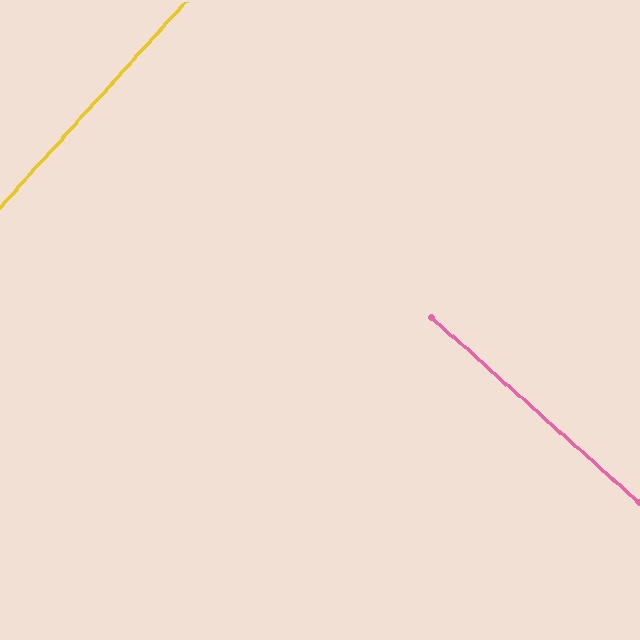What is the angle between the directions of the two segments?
Approximately 90 degrees.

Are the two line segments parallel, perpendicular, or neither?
Perpendicular — they meet at approximately 90°.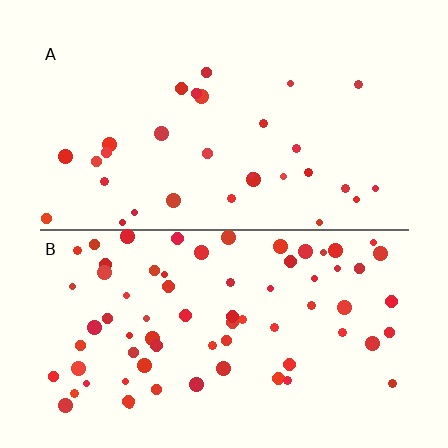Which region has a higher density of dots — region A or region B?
B (the bottom).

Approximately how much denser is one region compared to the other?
Approximately 2.4× — region B over region A.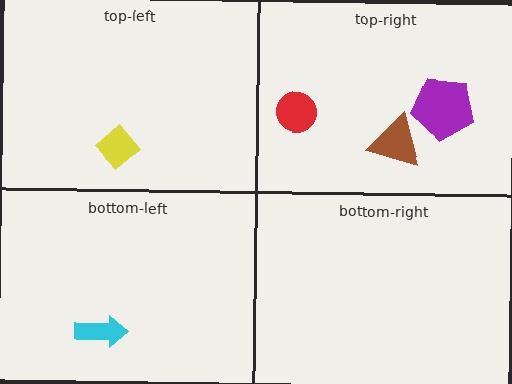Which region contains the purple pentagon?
The top-right region.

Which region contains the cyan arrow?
The bottom-left region.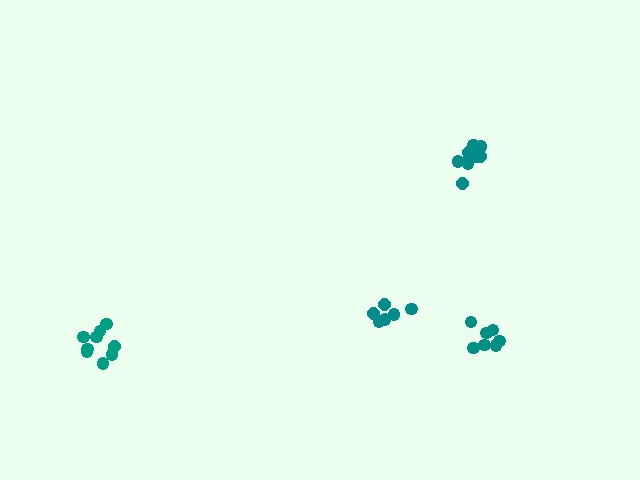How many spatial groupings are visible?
There are 4 spatial groupings.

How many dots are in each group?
Group 1: 9 dots, Group 2: 12 dots, Group 3: 6 dots, Group 4: 7 dots (34 total).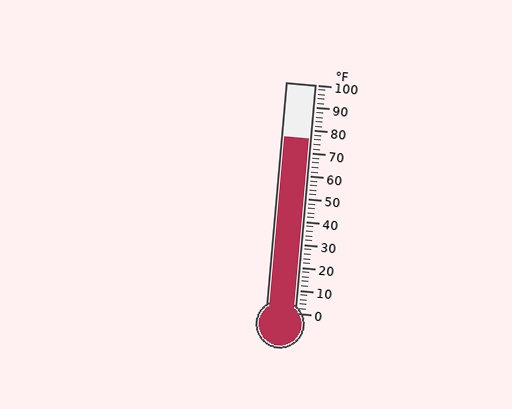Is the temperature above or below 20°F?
The temperature is above 20°F.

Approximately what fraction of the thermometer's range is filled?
The thermometer is filled to approximately 75% of its range.